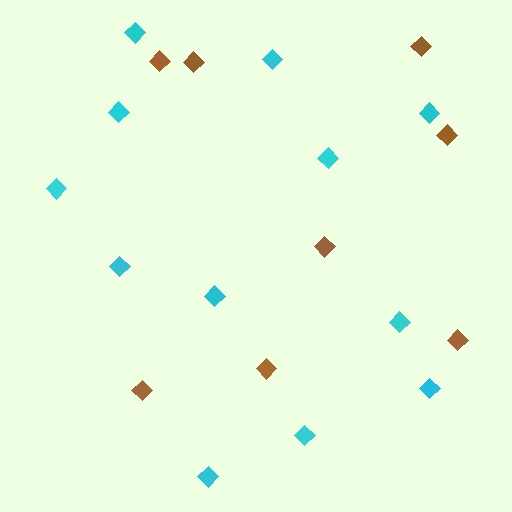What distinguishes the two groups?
There are 2 groups: one group of brown diamonds (8) and one group of cyan diamonds (12).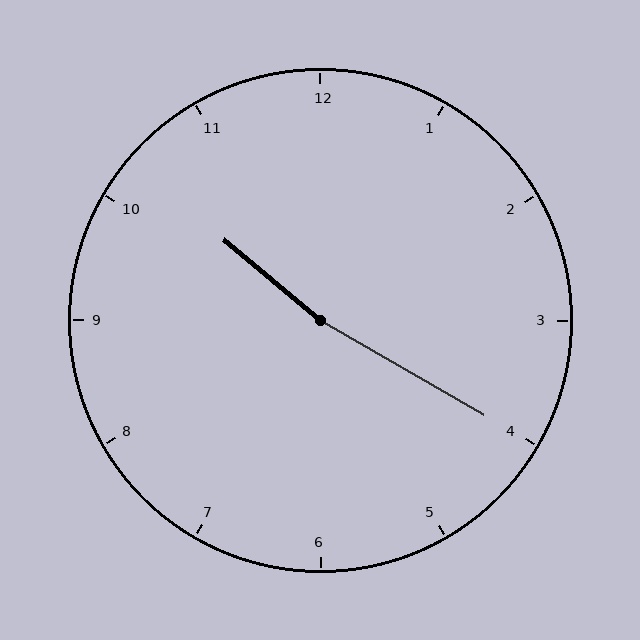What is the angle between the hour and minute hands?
Approximately 170 degrees.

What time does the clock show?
10:20.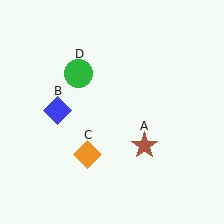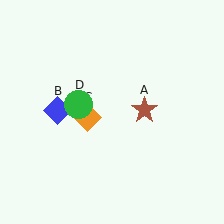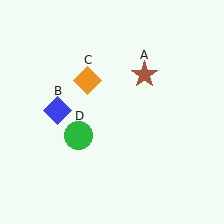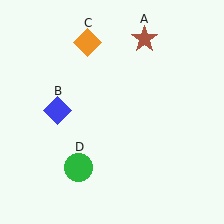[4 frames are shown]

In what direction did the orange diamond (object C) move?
The orange diamond (object C) moved up.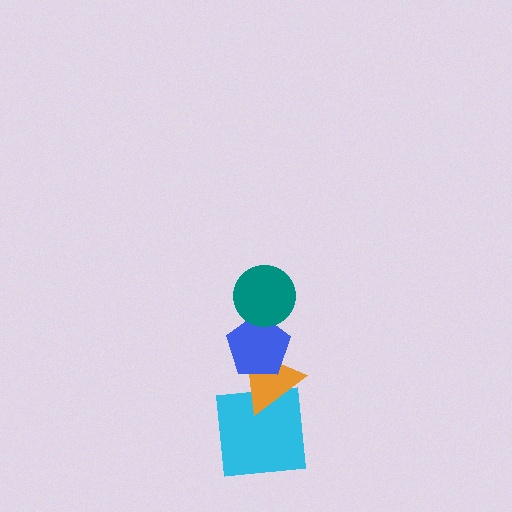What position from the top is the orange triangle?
The orange triangle is 3rd from the top.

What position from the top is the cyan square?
The cyan square is 4th from the top.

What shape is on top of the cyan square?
The orange triangle is on top of the cyan square.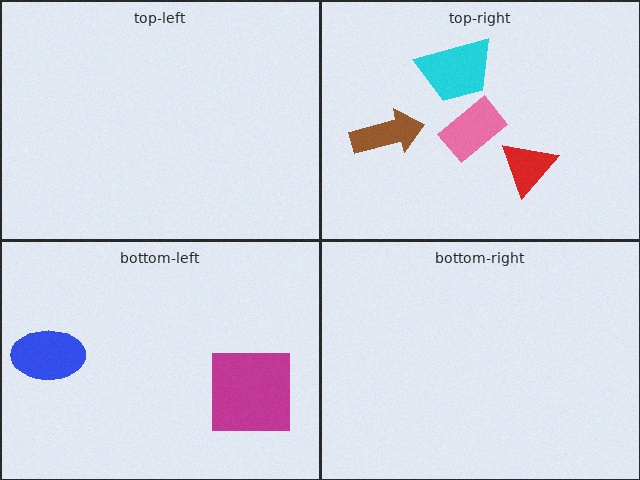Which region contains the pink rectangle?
The top-right region.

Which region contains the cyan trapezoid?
The top-right region.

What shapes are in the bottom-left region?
The blue ellipse, the magenta square.